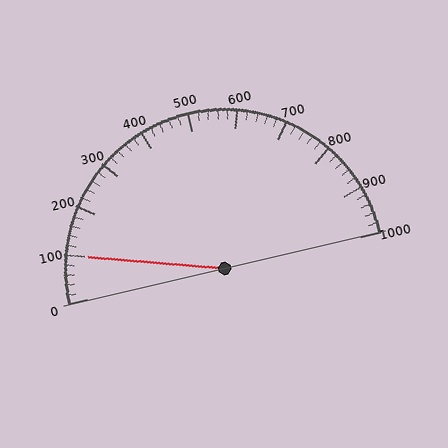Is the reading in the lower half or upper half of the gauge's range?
The reading is in the lower half of the range (0 to 1000).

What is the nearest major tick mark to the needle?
The nearest major tick mark is 100.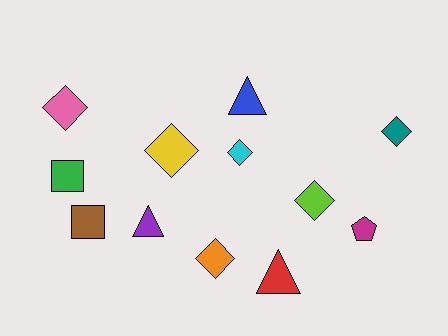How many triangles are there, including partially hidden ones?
There are 3 triangles.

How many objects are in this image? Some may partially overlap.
There are 12 objects.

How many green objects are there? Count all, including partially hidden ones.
There is 1 green object.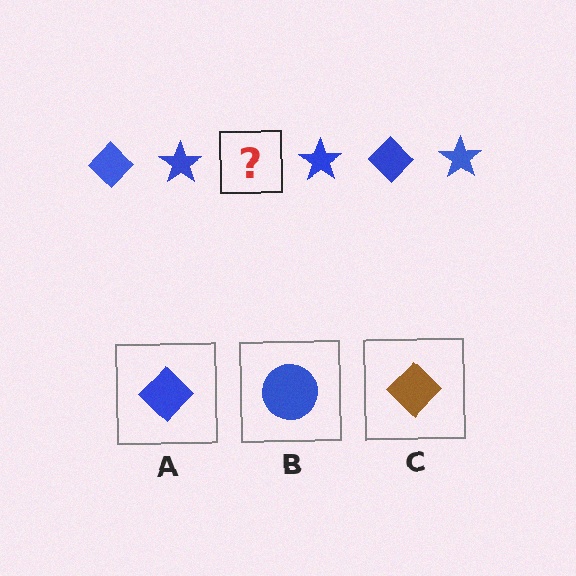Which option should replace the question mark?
Option A.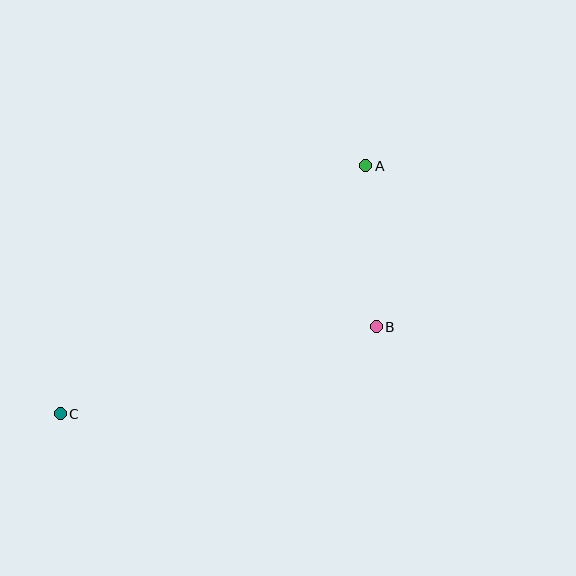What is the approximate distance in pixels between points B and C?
The distance between B and C is approximately 327 pixels.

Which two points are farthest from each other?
Points A and C are farthest from each other.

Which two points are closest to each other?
Points A and B are closest to each other.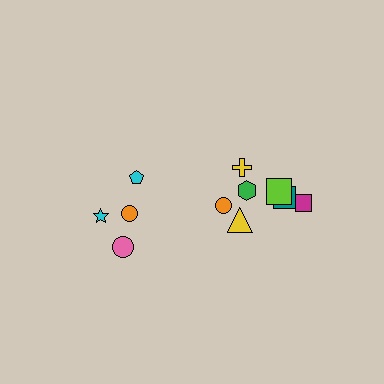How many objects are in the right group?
There are 7 objects.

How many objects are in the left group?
There are 4 objects.